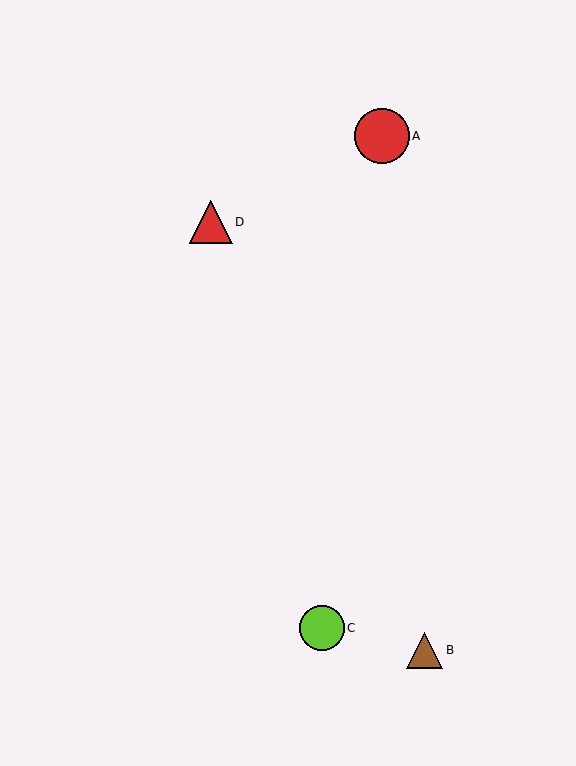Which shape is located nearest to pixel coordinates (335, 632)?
The lime circle (labeled C) at (322, 628) is nearest to that location.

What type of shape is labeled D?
Shape D is a red triangle.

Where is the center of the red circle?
The center of the red circle is at (382, 136).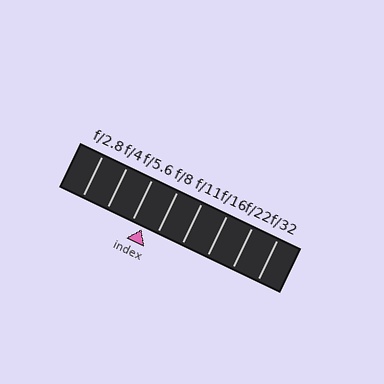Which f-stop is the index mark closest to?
The index mark is closest to f/5.6.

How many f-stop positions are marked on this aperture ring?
There are 8 f-stop positions marked.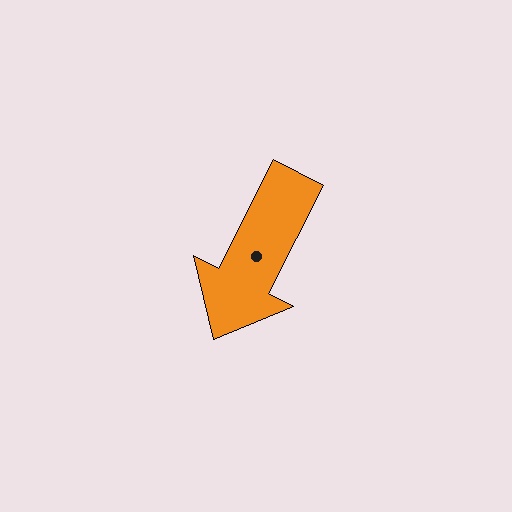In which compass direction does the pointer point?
Southwest.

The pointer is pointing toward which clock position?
Roughly 7 o'clock.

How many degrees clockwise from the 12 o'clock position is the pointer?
Approximately 207 degrees.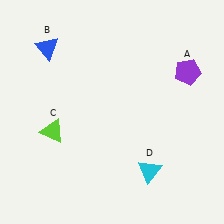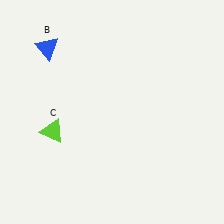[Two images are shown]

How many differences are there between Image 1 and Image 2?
There are 2 differences between the two images.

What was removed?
The purple pentagon (A), the cyan triangle (D) were removed in Image 2.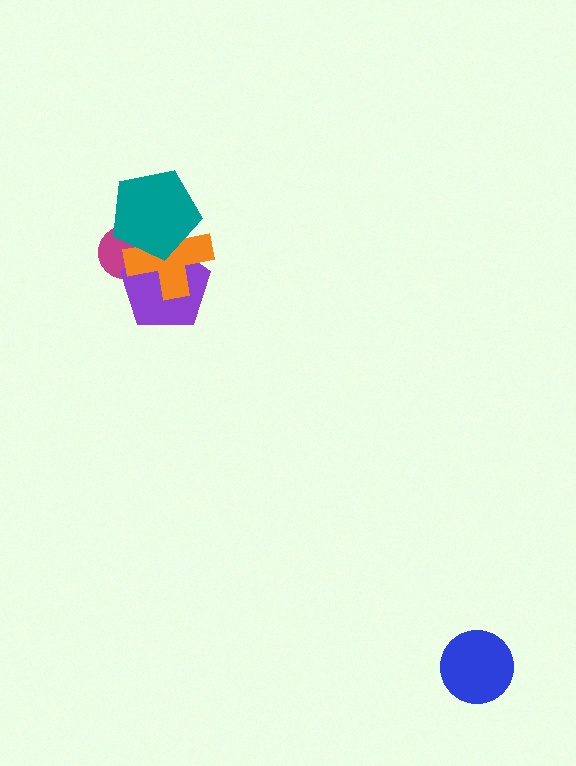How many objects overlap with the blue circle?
0 objects overlap with the blue circle.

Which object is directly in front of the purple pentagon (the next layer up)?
The orange cross is directly in front of the purple pentagon.